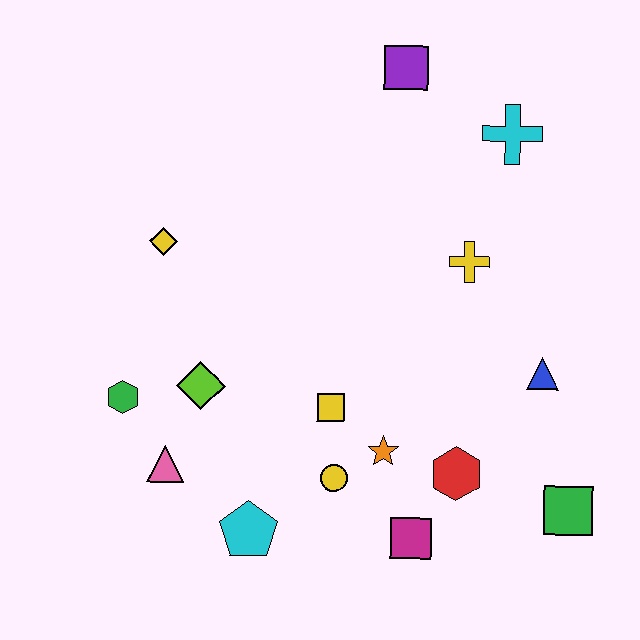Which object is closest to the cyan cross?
The purple square is closest to the cyan cross.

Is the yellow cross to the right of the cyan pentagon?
Yes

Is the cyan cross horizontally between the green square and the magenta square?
Yes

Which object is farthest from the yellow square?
The purple square is farthest from the yellow square.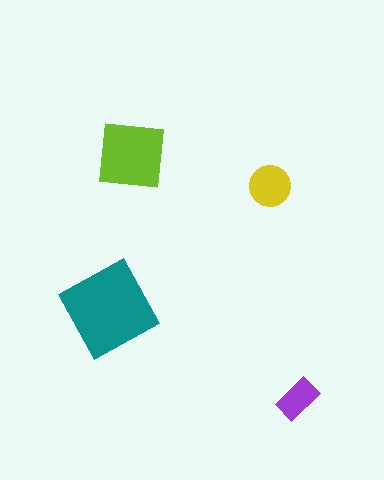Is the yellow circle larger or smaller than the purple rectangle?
Larger.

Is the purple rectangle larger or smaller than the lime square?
Smaller.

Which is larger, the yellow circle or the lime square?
The lime square.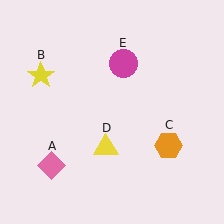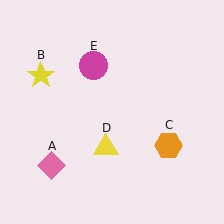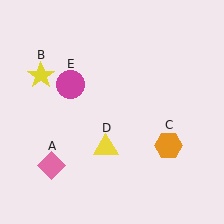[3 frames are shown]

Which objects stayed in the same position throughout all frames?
Pink diamond (object A) and yellow star (object B) and orange hexagon (object C) and yellow triangle (object D) remained stationary.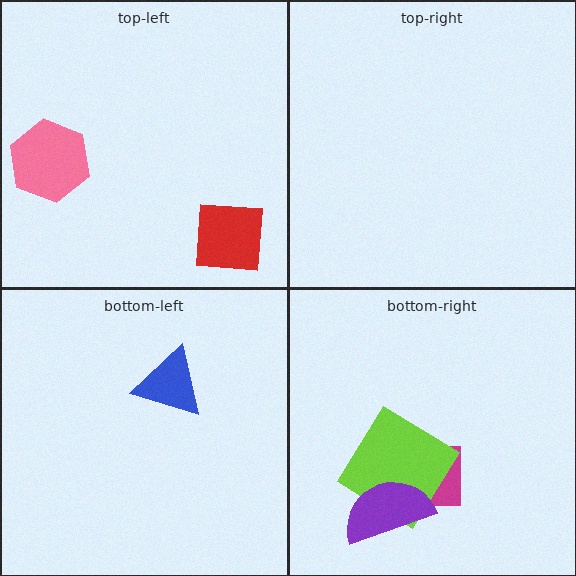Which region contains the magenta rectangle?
The bottom-right region.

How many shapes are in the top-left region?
2.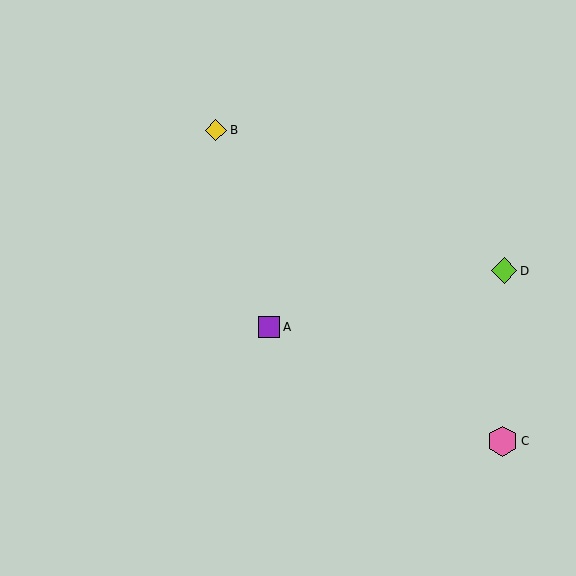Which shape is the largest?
The pink hexagon (labeled C) is the largest.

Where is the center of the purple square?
The center of the purple square is at (269, 327).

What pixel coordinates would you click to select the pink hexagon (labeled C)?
Click at (503, 441) to select the pink hexagon C.